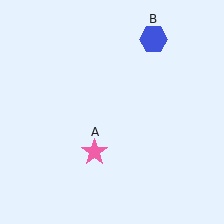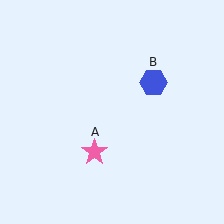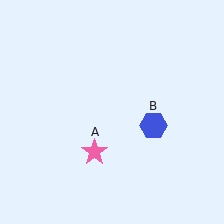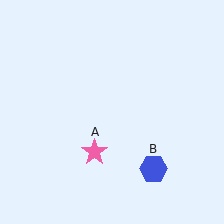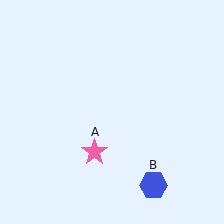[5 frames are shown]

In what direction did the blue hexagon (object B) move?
The blue hexagon (object B) moved down.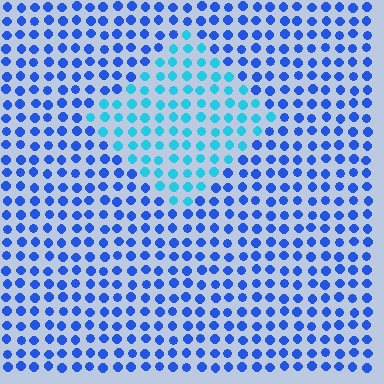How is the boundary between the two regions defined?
The boundary is defined purely by a slight shift in hue (about 37 degrees). Spacing, size, and orientation are identical on both sides.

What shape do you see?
I see a diamond.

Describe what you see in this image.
The image is filled with small blue elements in a uniform arrangement. A diamond-shaped region is visible where the elements are tinted to a slightly different hue, forming a subtle color boundary.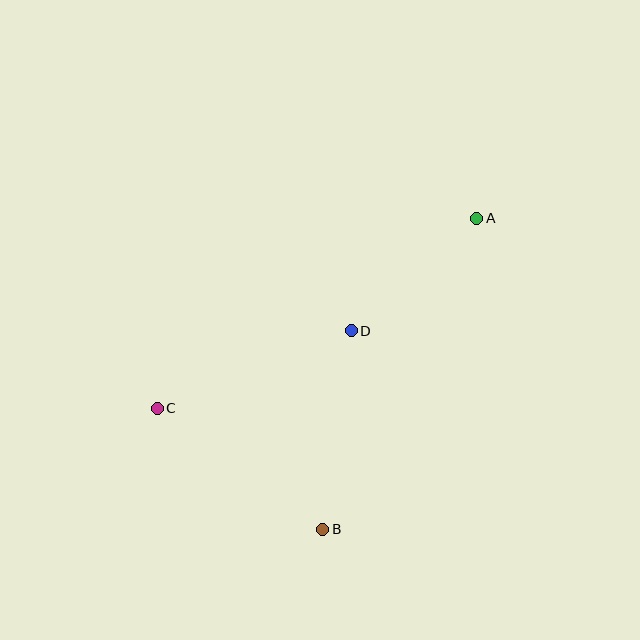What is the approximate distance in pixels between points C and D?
The distance between C and D is approximately 209 pixels.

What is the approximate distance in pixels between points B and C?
The distance between B and C is approximately 205 pixels.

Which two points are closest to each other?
Points A and D are closest to each other.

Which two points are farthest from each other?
Points A and C are farthest from each other.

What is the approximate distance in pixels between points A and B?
The distance between A and B is approximately 347 pixels.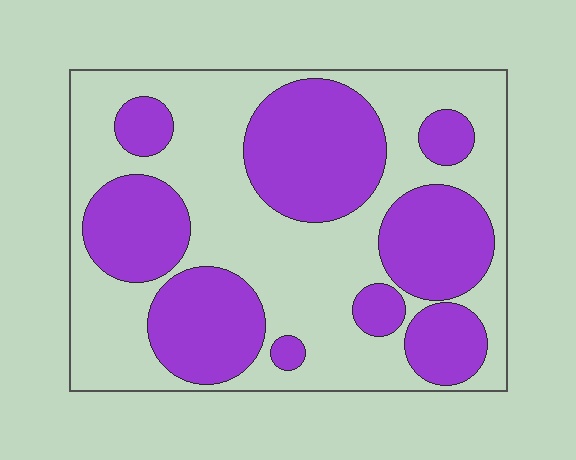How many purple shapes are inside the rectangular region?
9.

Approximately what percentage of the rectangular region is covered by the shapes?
Approximately 45%.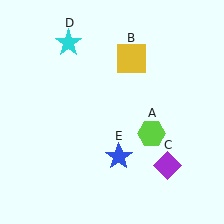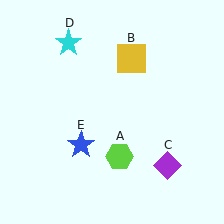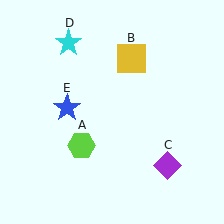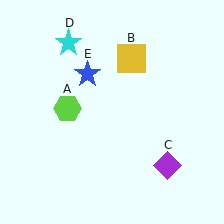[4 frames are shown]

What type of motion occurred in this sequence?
The lime hexagon (object A), blue star (object E) rotated clockwise around the center of the scene.